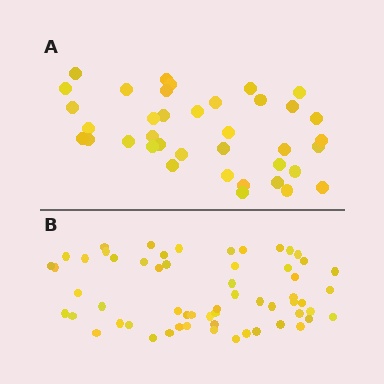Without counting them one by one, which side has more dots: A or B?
Region B (the bottom region) has more dots.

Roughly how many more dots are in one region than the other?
Region B has approximately 20 more dots than region A.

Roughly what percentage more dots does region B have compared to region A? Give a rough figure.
About 55% more.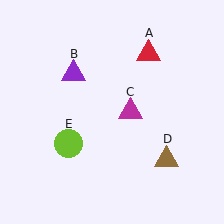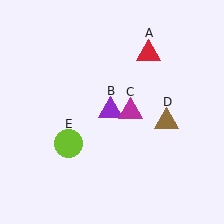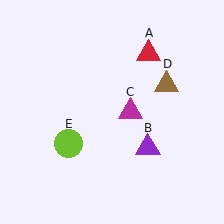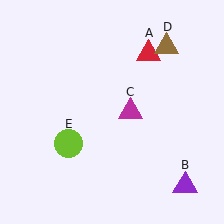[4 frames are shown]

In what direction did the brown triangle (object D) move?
The brown triangle (object D) moved up.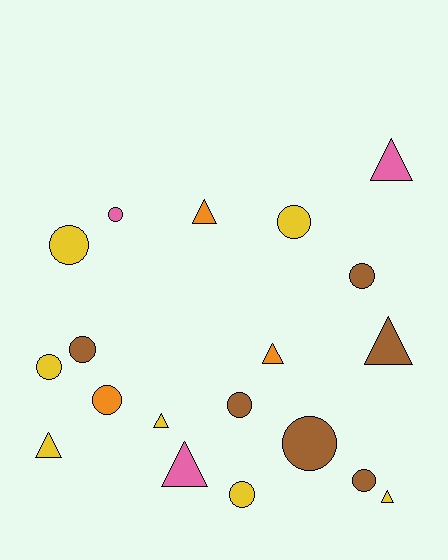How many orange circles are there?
There is 1 orange circle.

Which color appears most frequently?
Yellow, with 7 objects.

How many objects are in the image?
There are 19 objects.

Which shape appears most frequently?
Circle, with 11 objects.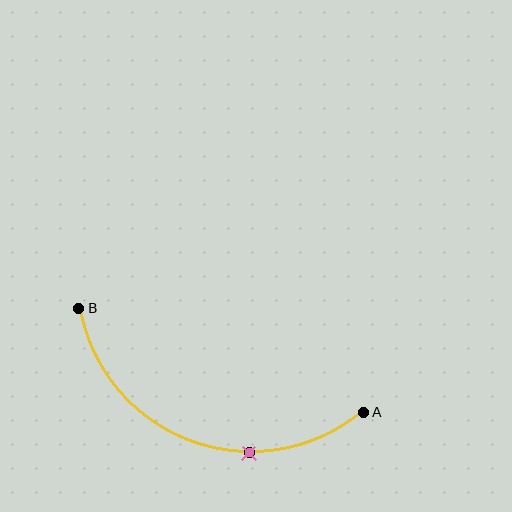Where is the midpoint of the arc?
The arc midpoint is the point on the curve farthest from the straight line joining A and B. It sits below that line.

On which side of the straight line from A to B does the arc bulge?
The arc bulges below the straight line connecting A and B.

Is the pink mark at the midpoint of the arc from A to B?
No. The pink mark lies on the arc but is closer to endpoint A. The arc midpoint would be at the point on the curve equidistant along the arc from both A and B.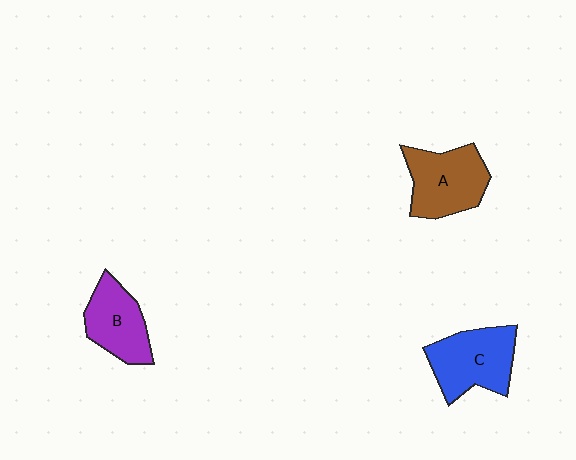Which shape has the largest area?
Shape C (blue).